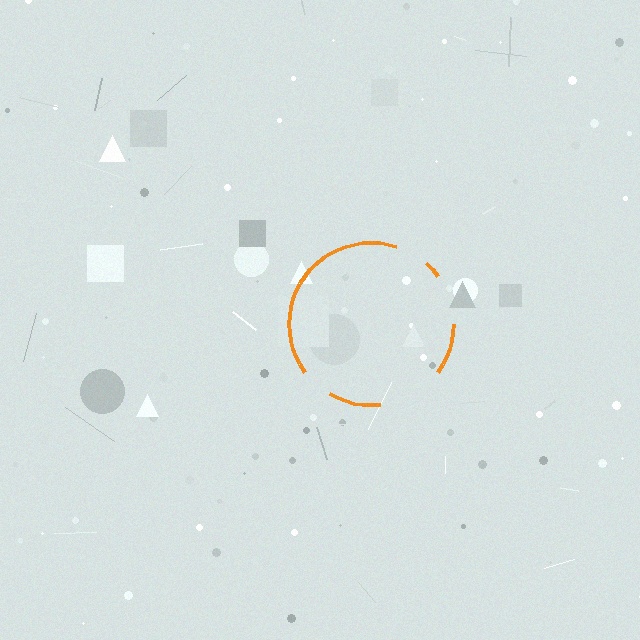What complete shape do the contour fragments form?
The contour fragments form a circle.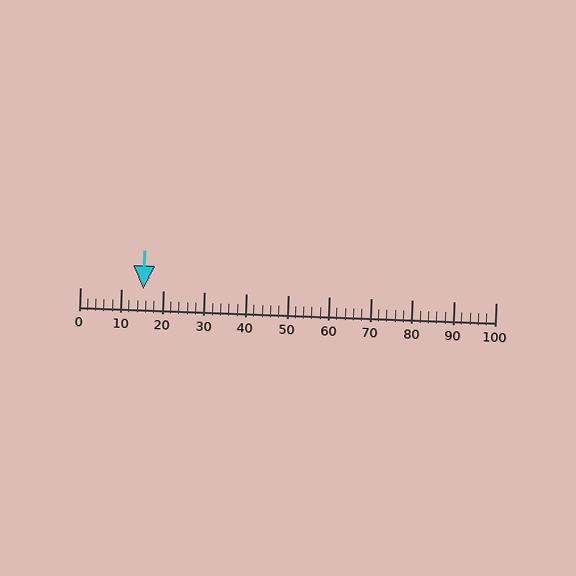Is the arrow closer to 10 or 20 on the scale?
The arrow is closer to 20.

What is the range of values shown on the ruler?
The ruler shows values from 0 to 100.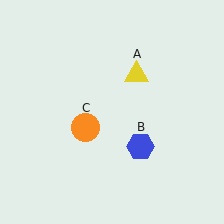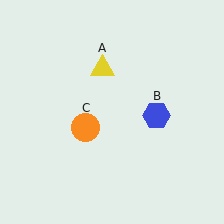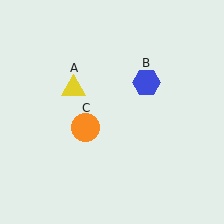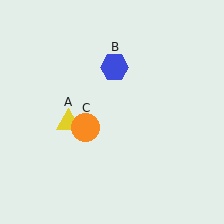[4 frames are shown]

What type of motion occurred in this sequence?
The yellow triangle (object A), blue hexagon (object B) rotated counterclockwise around the center of the scene.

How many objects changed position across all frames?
2 objects changed position: yellow triangle (object A), blue hexagon (object B).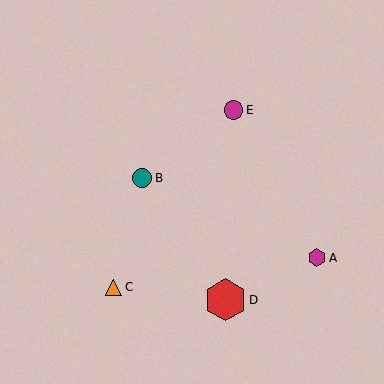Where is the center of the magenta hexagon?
The center of the magenta hexagon is at (317, 258).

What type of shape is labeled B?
Shape B is a teal circle.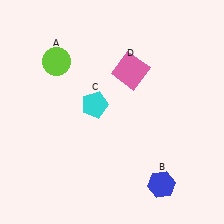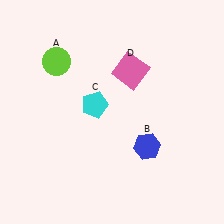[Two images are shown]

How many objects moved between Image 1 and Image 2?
1 object moved between the two images.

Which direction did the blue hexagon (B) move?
The blue hexagon (B) moved up.